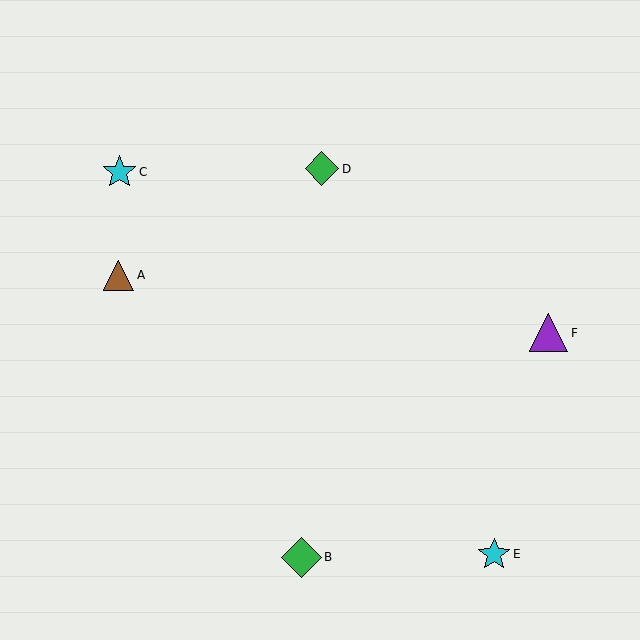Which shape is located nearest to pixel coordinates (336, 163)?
The green diamond (labeled D) at (322, 169) is nearest to that location.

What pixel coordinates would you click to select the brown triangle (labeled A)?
Click at (119, 275) to select the brown triangle A.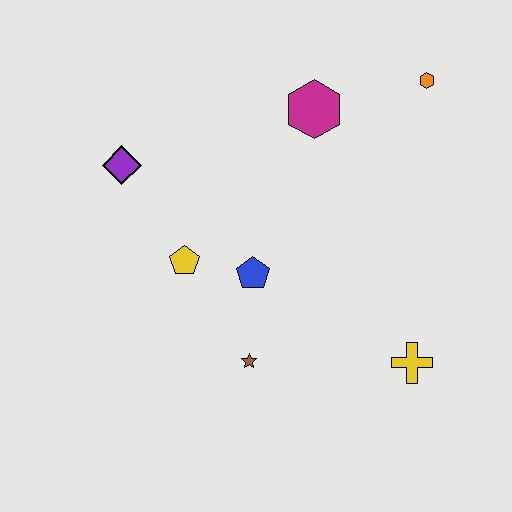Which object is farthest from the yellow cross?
The purple diamond is farthest from the yellow cross.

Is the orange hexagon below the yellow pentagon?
No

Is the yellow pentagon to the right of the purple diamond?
Yes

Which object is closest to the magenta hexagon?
The orange hexagon is closest to the magenta hexagon.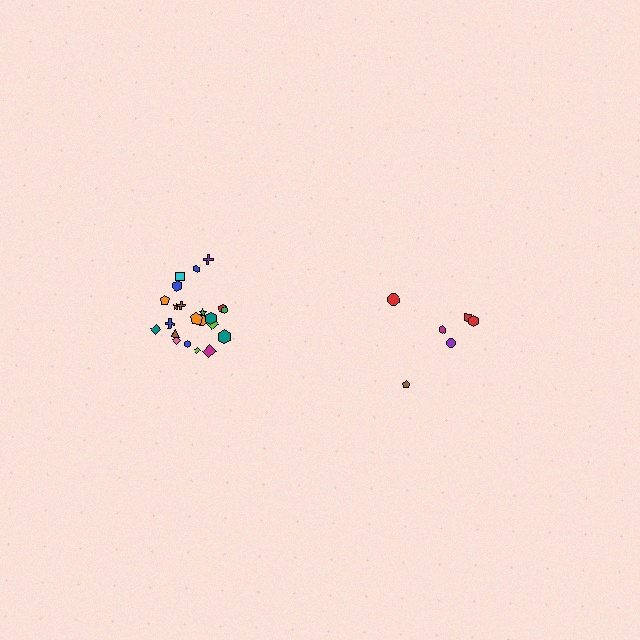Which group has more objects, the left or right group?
The left group.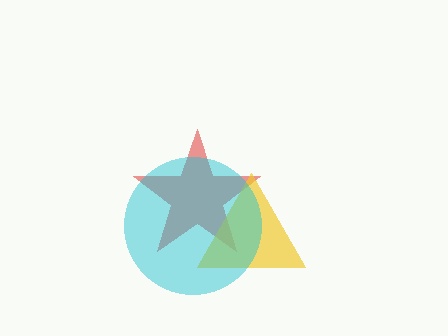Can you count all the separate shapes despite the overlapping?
Yes, there are 3 separate shapes.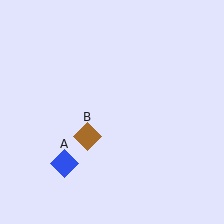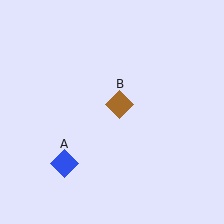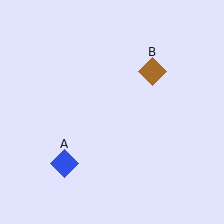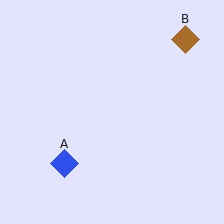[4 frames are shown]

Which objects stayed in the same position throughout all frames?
Blue diamond (object A) remained stationary.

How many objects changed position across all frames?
1 object changed position: brown diamond (object B).